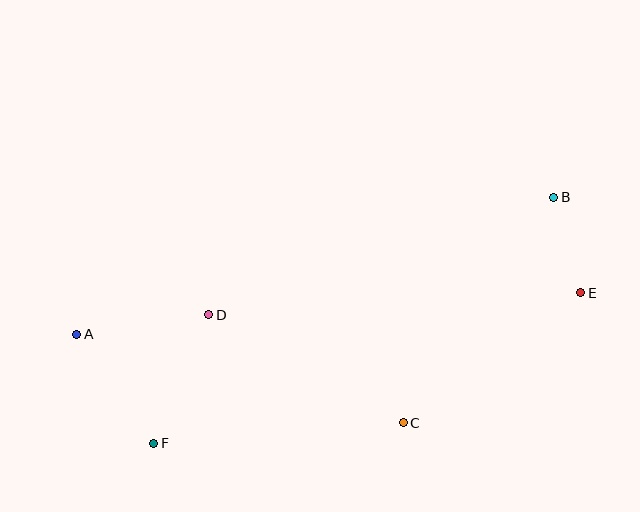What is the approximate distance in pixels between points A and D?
The distance between A and D is approximately 133 pixels.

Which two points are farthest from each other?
Points A and E are farthest from each other.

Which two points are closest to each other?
Points B and E are closest to each other.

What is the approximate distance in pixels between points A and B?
The distance between A and B is approximately 496 pixels.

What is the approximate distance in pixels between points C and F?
The distance between C and F is approximately 250 pixels.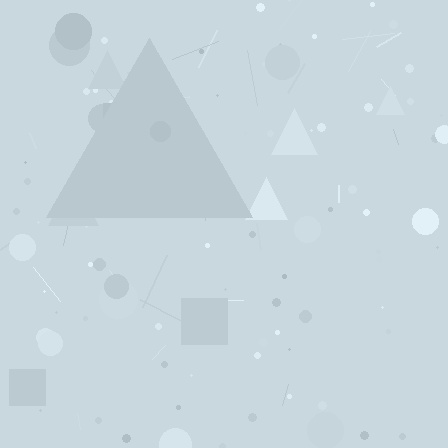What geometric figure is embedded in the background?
A triangle is embedded in the background.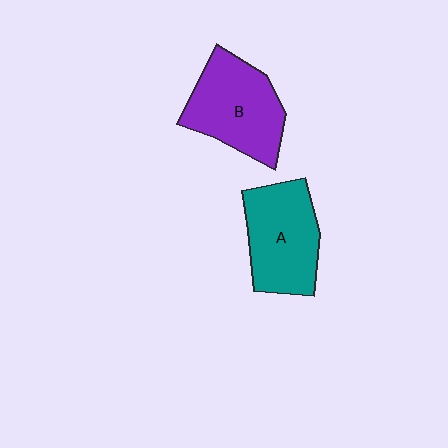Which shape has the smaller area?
Shape A (teal).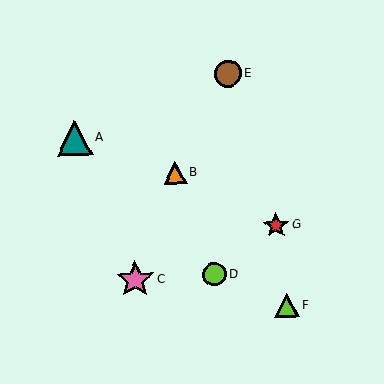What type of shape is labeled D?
Shape D is a lime circle.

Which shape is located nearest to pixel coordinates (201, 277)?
The lime circle (labeled D) at (214, 274) is nearest to that location.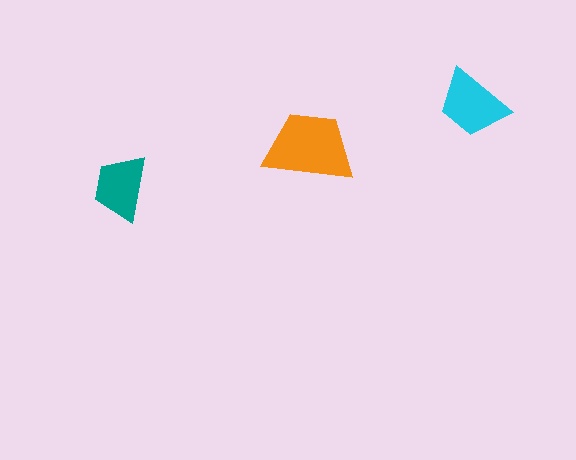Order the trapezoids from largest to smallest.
the orange one, the cyan one, the teal one.